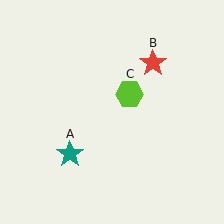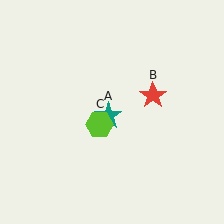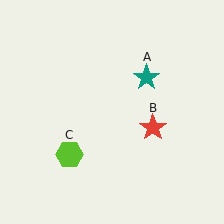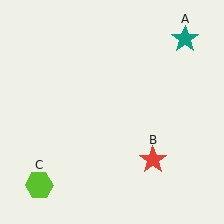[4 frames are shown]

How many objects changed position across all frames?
3 objects changed position: teal star (object A), red star (object B), lime hexagon (object C).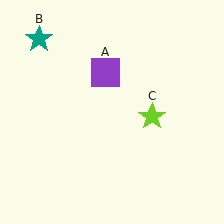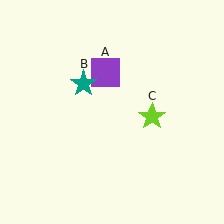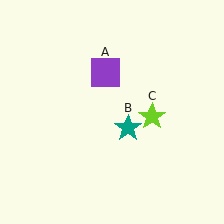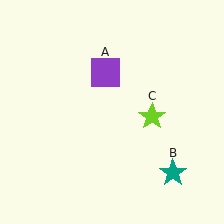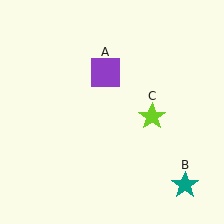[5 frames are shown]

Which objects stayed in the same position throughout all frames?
Purple square (object A) and lime star (object C) remained stationary.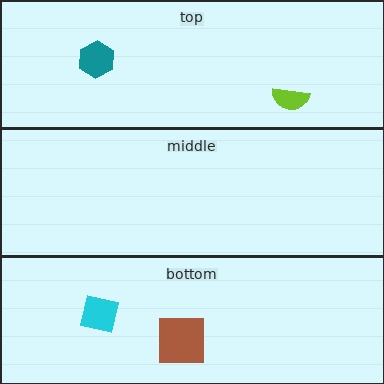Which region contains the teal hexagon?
The top region.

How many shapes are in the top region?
2.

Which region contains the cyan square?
The bottom region.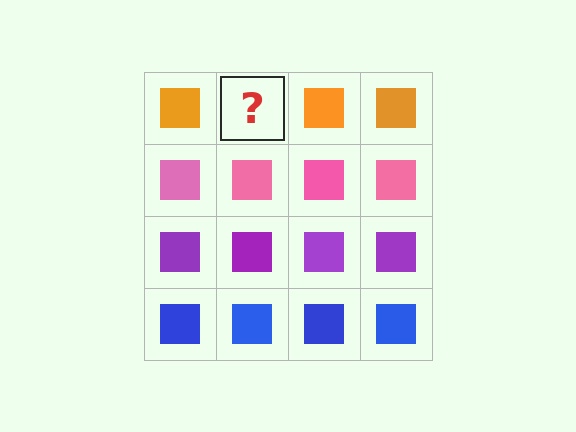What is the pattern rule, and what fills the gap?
The rule is that each row has a consistent color. The gap should be filled with an orange square.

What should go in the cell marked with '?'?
The missing cell should contain an orange square.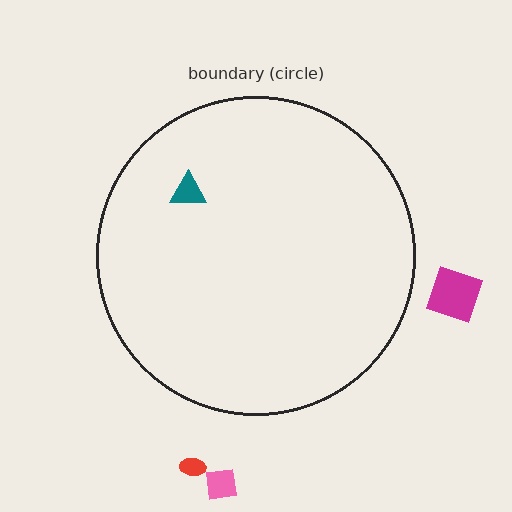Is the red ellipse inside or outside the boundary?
Outside.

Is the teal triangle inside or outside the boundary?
Inside.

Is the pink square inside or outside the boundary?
Outside.